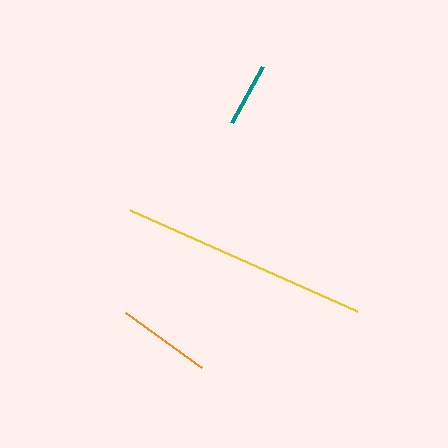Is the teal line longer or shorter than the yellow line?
The yellow line is longer than the teal line.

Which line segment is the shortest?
The teal line is the shortest at approximately 64 pixels.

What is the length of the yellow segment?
The yellow segment is approximately 248 pixels long.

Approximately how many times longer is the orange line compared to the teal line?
The orange line is approximately 1.5 times the length of the teal line.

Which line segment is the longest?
The yellow line is the longest at approximately 248 pixels.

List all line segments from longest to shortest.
From longest to shortest: yellow, orange, teal.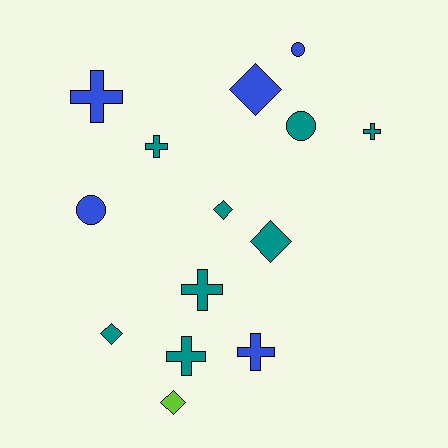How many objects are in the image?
There are 14 objects.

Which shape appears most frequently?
Cross, with 6 objects.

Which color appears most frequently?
Teal, with 8 objects.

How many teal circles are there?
There is 1 teal circle.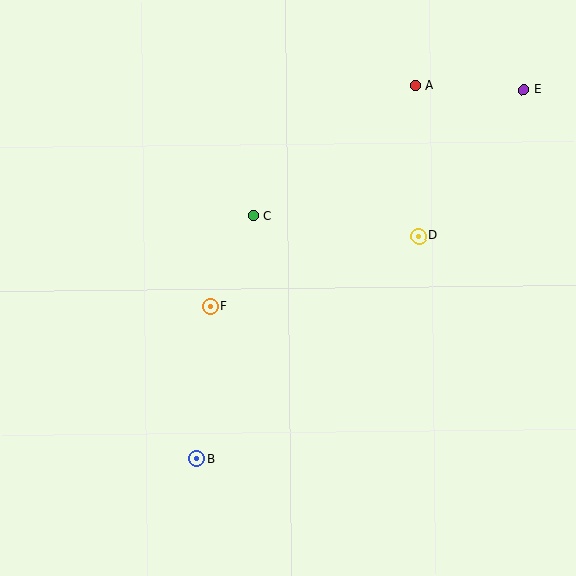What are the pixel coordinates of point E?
Point E is at (524, 90).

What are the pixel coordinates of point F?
Point F is at (211, 306).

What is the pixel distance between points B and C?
The distance between B and C is 249 pixels.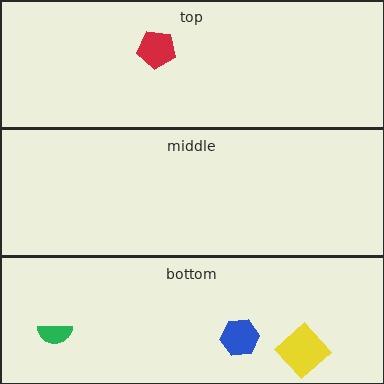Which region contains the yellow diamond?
The bottom region.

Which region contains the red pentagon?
The top region.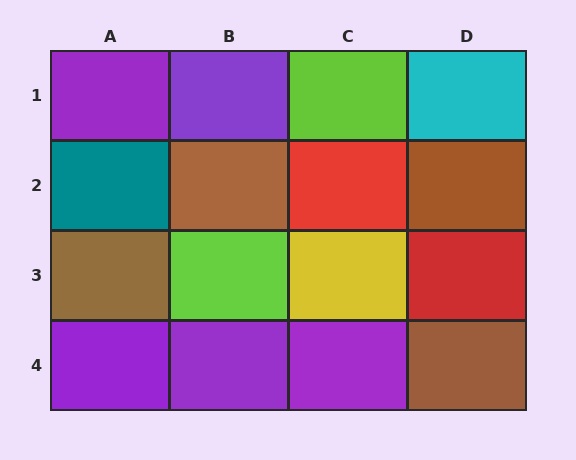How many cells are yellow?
1 cell is yellow.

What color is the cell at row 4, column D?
Brown.